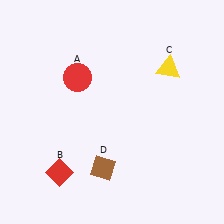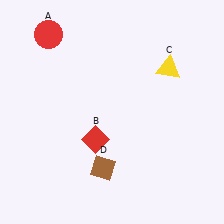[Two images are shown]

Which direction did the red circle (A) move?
The red circle (A) moved up.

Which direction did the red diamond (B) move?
The red diamond (B) moved right.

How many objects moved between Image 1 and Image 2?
2 objects moved between the two images.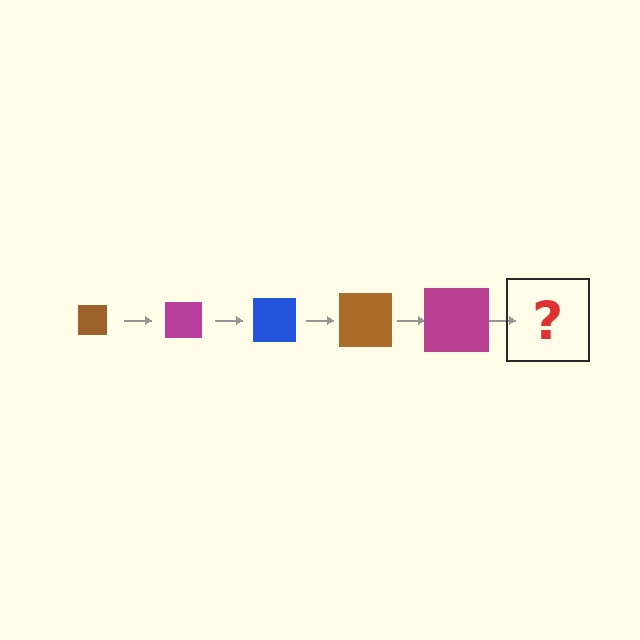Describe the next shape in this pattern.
It should be a blue square, larger than the previous one.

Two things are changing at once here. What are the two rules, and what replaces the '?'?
The two rules are that the square grows larger each step and the color cycles through brown, magenta, and blue. The '?' should be a blue square, larger than the previous one.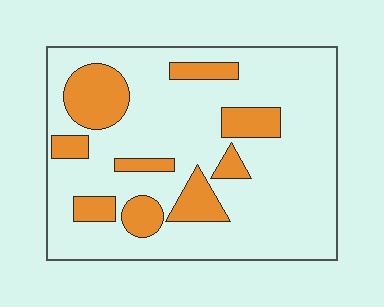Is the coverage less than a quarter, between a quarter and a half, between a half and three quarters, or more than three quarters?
Less than a quarter.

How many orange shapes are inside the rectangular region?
9.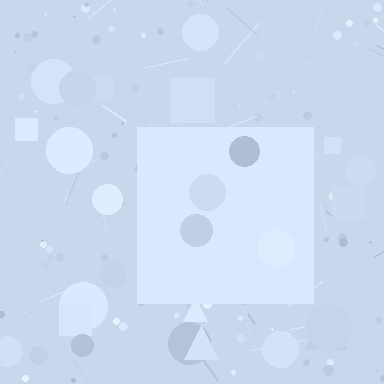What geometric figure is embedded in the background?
A square is embedded in the background.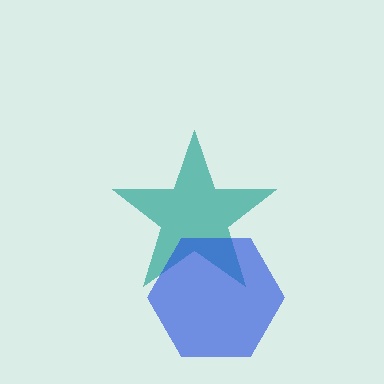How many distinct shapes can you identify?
There are 2 distinct shapes: a teal star, a blue hexagon.